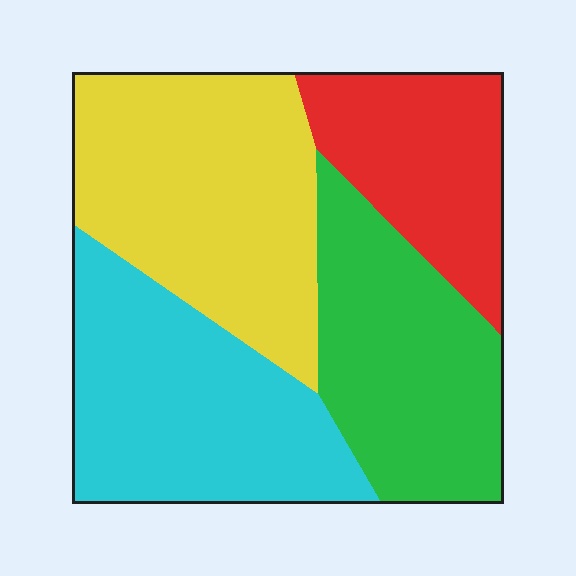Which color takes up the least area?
Red, at roughly 20%.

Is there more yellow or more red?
Yellow.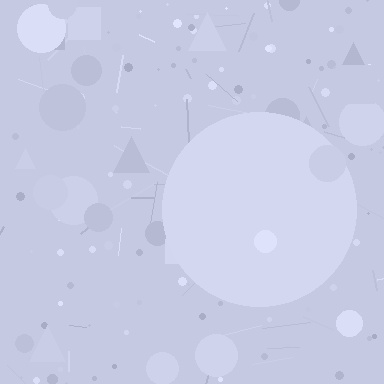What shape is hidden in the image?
A circle is hidden in the image.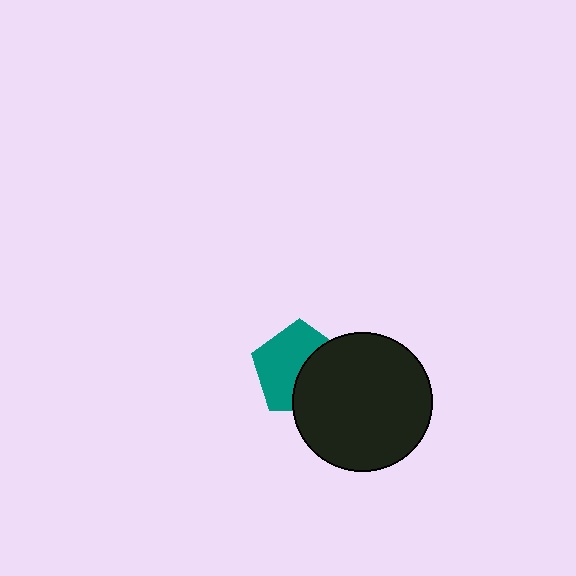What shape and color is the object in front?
The object in front is a black circle.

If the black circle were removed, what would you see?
You would see the complete teal pentagon.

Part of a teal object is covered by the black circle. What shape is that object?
It is a pentagon.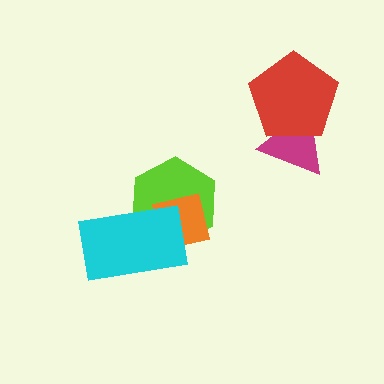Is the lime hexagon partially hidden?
Yes, it is partially covered by another shape.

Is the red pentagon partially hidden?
No, no other shape covers it.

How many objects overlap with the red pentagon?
1 object overlaps with the red pentagon.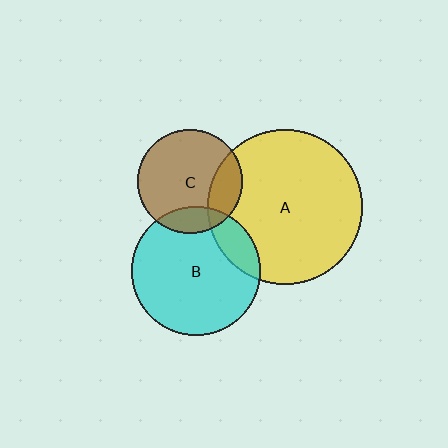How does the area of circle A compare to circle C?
Approximately 2.2 times.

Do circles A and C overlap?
Yes.